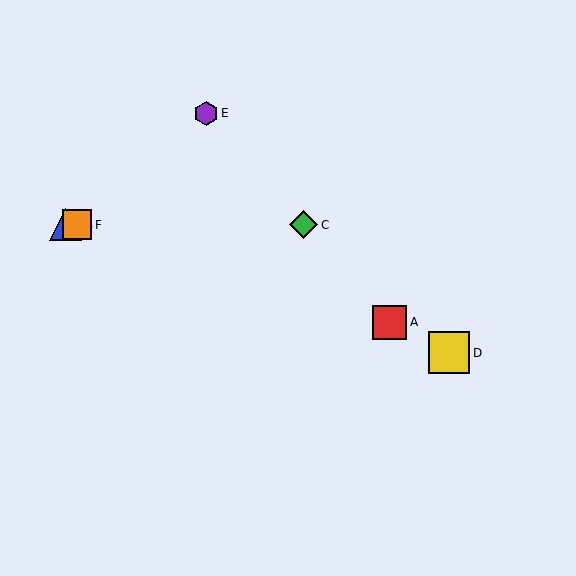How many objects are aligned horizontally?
3 objects (B, C, F) are aligned horizontally.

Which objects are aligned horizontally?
Objects B, C, F are aligned horizontally.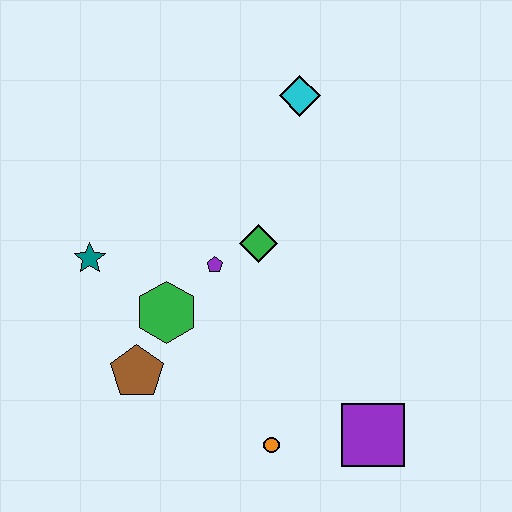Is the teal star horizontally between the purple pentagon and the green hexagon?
No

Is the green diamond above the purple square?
Yes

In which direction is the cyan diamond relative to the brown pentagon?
The cyan diamond is above the brown pentagon.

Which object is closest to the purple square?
The orange circle is closest to the purple square.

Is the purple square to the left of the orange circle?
No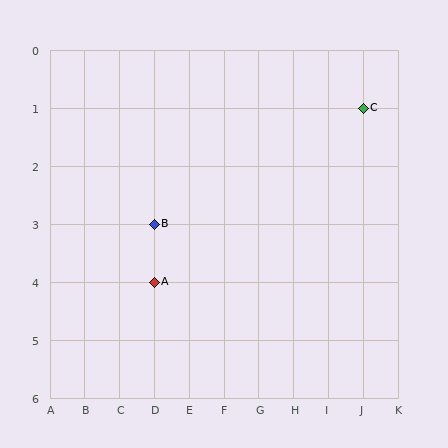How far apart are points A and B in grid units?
Points A and B are 1 row apart.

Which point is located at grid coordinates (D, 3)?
Point B is at (D, 3).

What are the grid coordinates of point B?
Point B is at grid coordinates (D, 3).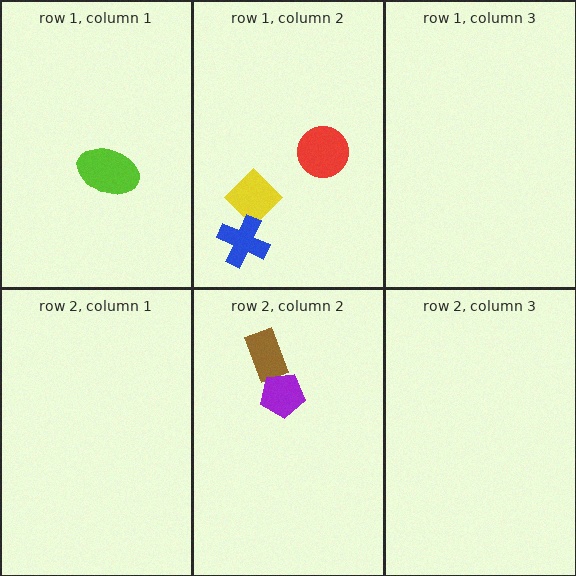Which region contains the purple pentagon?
The row 2, column 2 region.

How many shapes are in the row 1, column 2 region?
3.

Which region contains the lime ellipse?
The row 1, column 1 region.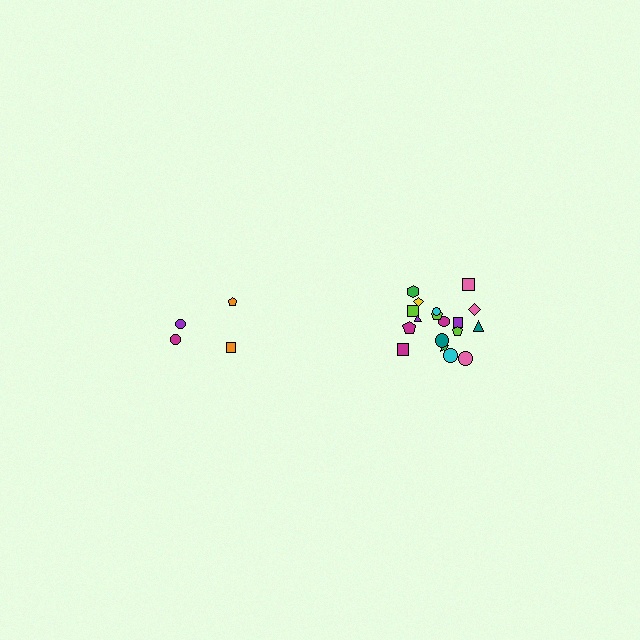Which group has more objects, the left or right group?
The right group.